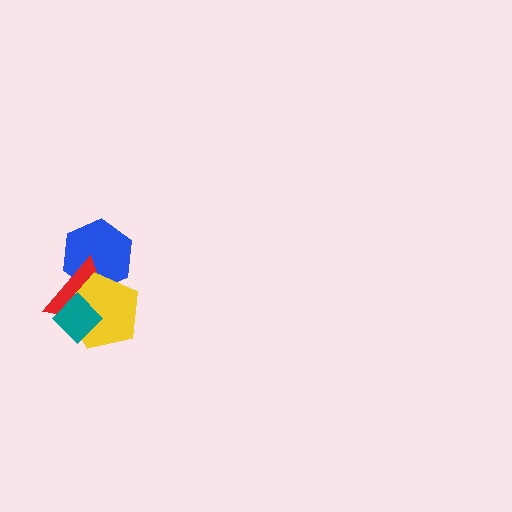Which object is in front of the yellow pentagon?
The teal diamond is in front of the yellow pentagon.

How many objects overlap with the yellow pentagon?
3 objects overlap with the yellow pentagon.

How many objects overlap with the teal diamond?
2 objects overlap with the teal diamond.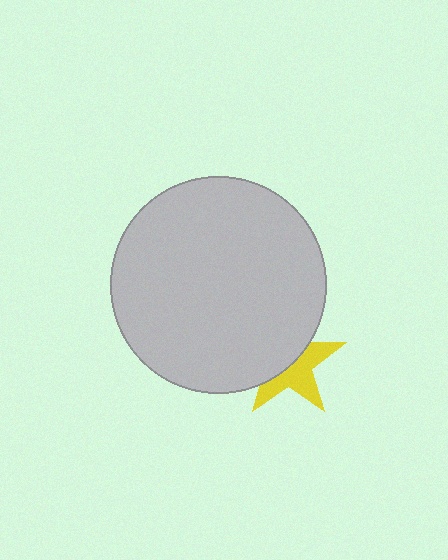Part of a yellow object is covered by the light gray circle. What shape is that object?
It is a star.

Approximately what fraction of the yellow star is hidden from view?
Roughly 51% of the yellow star is hidden behind the light gray circle.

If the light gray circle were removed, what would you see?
You would see the complete yellow star.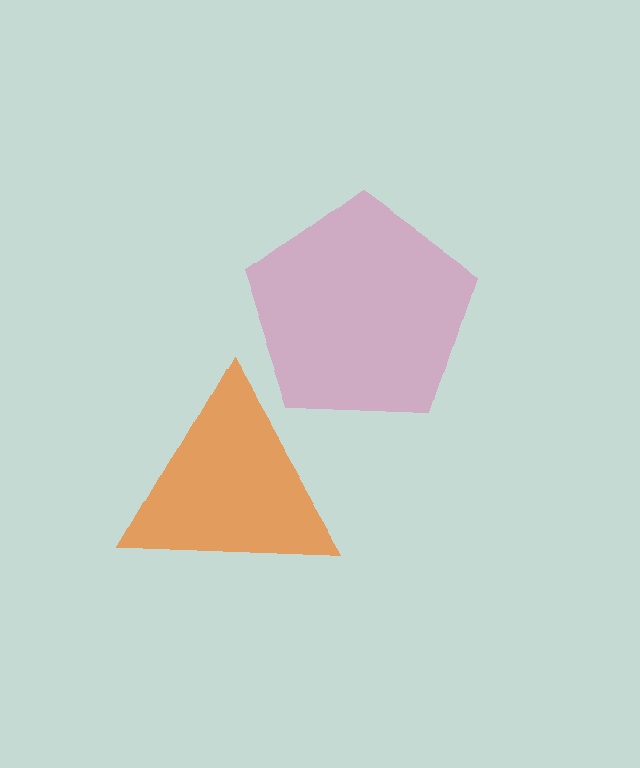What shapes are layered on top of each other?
The layered shapes are: a pink pentagon, an orange triangle.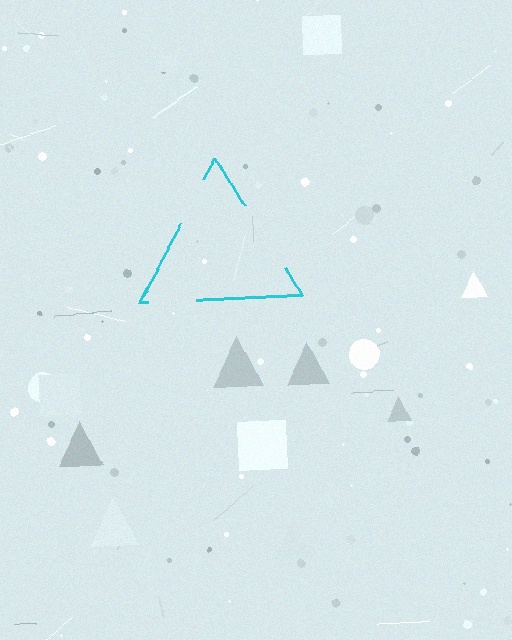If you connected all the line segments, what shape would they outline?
They would outline a triangle.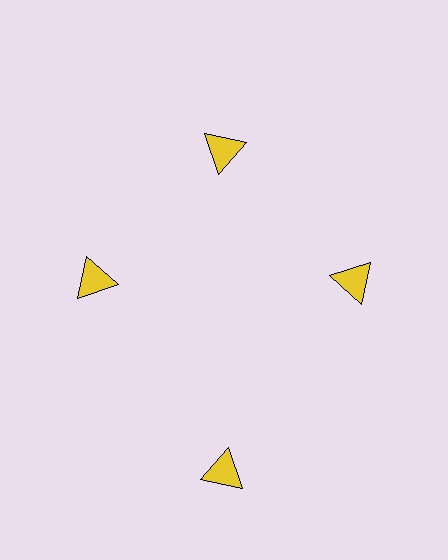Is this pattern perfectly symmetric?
No. The 4 yellow triangles are arranged in a ring, but one element near the 6 o'clock position is pushed outward from the center, breaking the 4-fold rotational symmetry.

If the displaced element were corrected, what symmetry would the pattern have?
It would have 4-fold rotational symmetry — the pattern would map onto itself every 90 degrees.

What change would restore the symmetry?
The symmetry would be restored by moving it inward, back onto the ring so that all 4 triangles sit at equal angles and equal distance from the center.